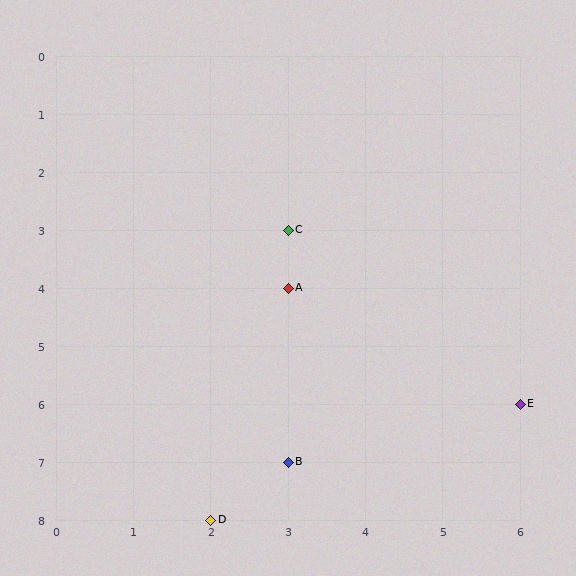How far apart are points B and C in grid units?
Points B and C are 4 rows apart.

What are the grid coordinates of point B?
Point B is at grid coordinates (3, 7).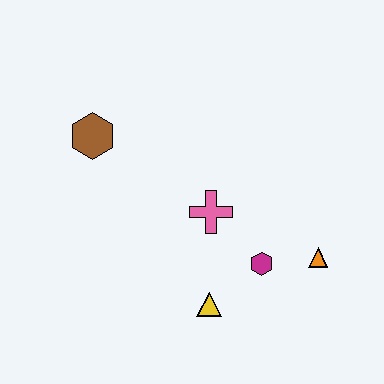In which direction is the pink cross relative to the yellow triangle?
The pink cross is above the yellow triangle.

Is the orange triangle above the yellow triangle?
Yes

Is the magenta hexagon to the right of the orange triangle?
No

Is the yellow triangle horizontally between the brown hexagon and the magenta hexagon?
Yes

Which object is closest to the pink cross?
The magenta hexagon is closest to the pink cross.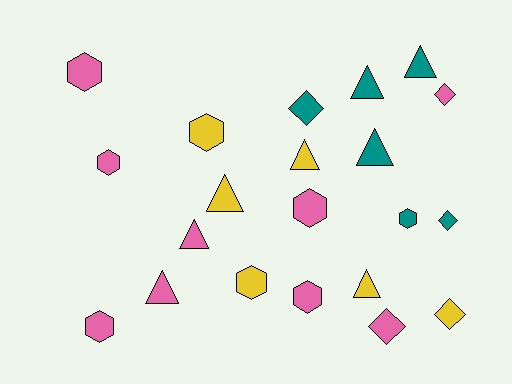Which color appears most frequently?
Pink, with 9 objects.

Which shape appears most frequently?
Triangle, with 8 objects.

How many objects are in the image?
There are 21 objects.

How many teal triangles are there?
There are 3 teal triangles.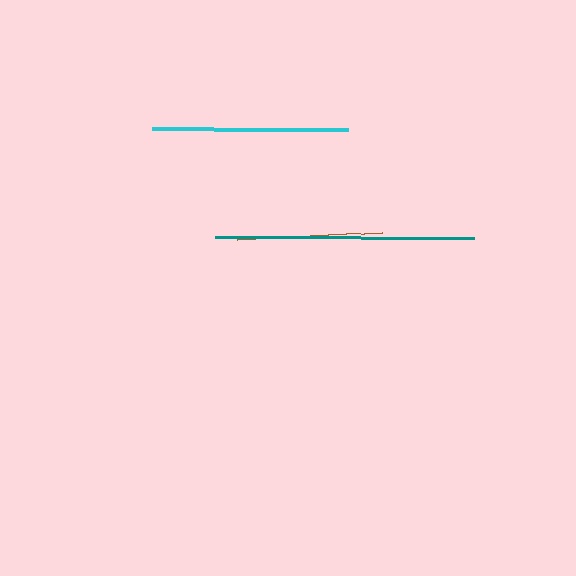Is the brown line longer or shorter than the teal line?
The teal line is longer than the brown line.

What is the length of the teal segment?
The teal segment is approximately 259 pixels long.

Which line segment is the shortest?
The brown line is the shortest at approximately 145 pixels.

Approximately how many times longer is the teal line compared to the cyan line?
The teal line is approximately 1.3 times the length of the cyan line.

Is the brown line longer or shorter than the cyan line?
The cyan line is longer than the brown line.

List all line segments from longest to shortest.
From longest to shortest: teal, cyan, brown.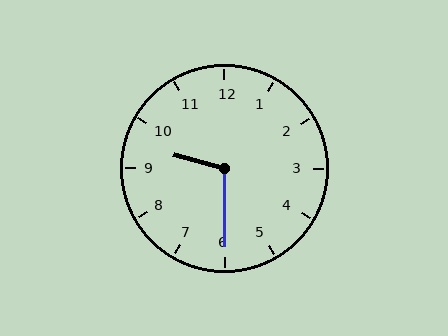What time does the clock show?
9:30.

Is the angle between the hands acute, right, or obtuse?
It is obtuse.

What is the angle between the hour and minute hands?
Approximately 105 degrees.